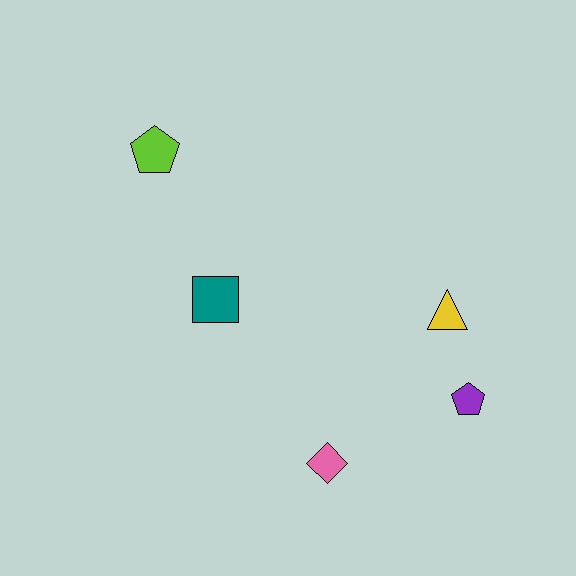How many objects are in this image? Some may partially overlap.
There are 5 objects.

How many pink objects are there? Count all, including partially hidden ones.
There is 1 pink object.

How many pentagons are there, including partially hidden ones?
There are 2 pentagons.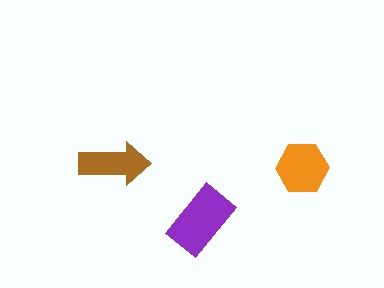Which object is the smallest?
The brown arrow.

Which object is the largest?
The purple rectangle.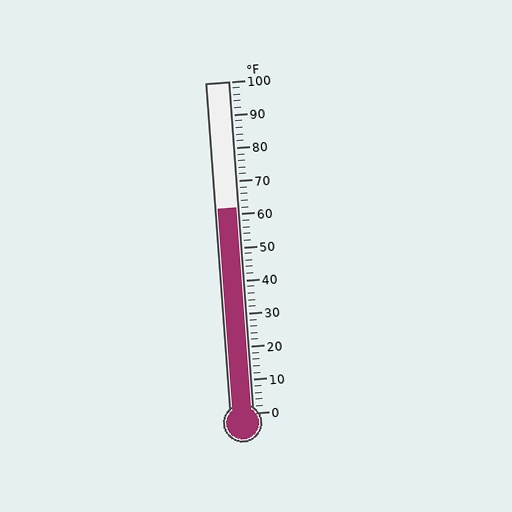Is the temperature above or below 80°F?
The temperature is below 80°F.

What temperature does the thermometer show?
The thermometer shows approximately 62°F.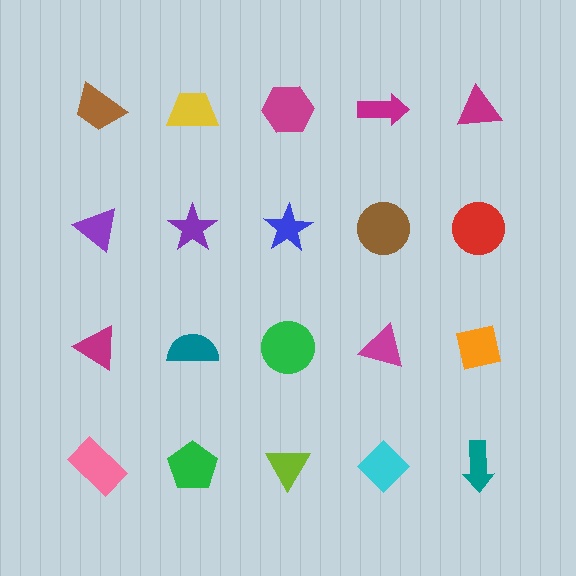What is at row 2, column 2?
A purple star.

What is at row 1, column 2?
A yellow trapezoid.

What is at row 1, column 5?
A magenta triangle.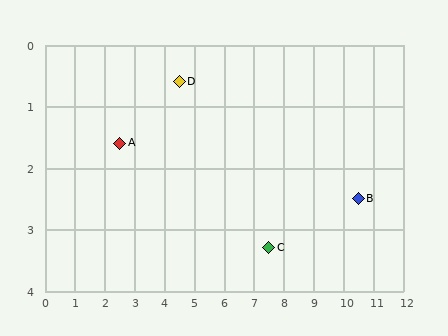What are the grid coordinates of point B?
Point B is at approximately (10.5, 2.5).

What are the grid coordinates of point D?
Point D is at approximately (4.5, 0.6).